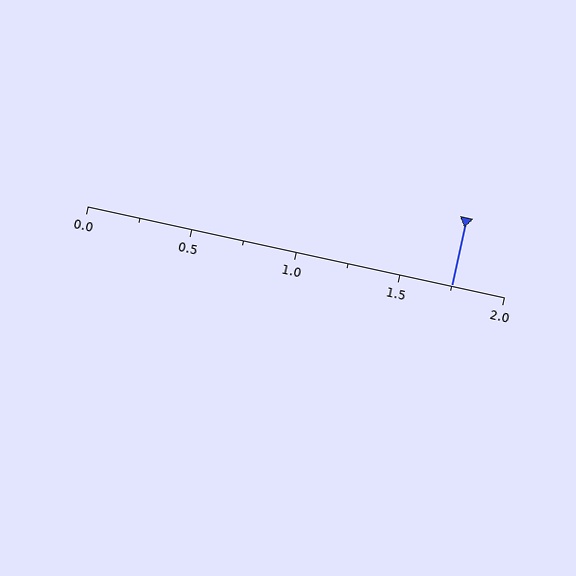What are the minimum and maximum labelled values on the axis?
The axis runs from 0.0 to 2.0.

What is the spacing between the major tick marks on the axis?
The major ticks are spaced 0.5 apart.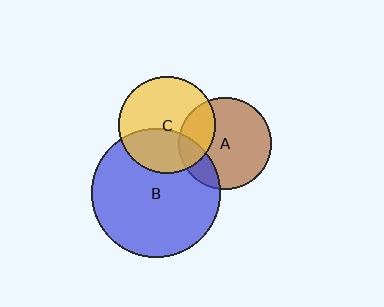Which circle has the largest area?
Circle B (blue).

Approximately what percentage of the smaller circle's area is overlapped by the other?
Approximately 25%.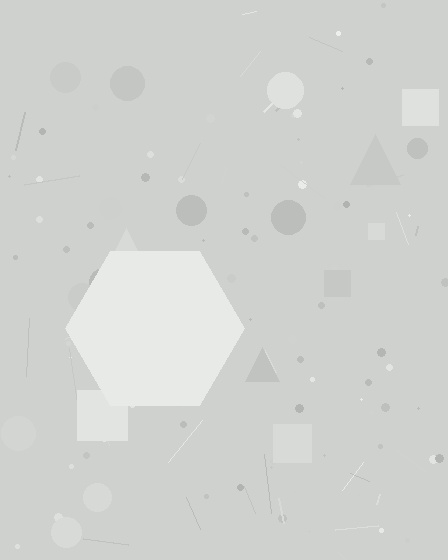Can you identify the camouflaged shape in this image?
The camouflaged shape is a hexagon.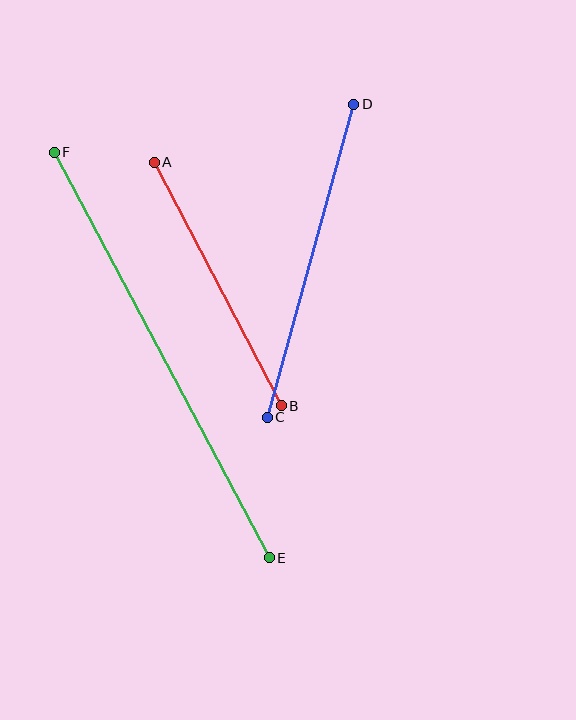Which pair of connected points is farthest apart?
Points E and F are farthest apart.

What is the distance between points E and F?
The distance is approximately 459 pixels.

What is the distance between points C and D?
The distance is approximately 325 pixels.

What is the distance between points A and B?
The distance is approximately 275 pixels.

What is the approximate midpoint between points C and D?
The midpoint is at approximately (311, 261) pixels.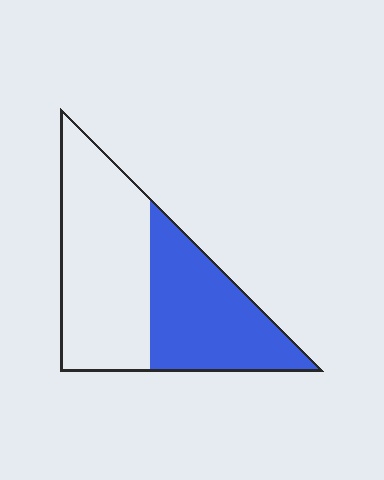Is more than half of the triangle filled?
No.